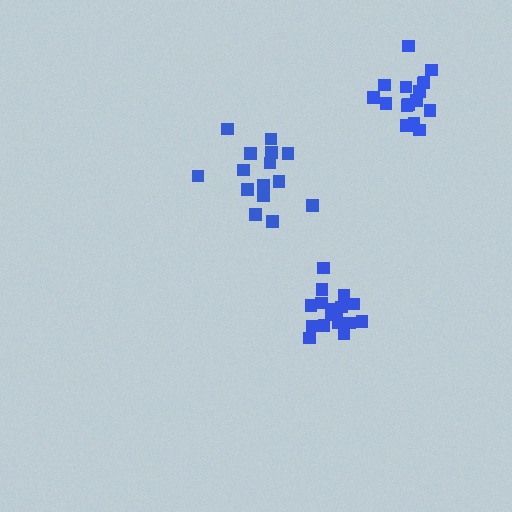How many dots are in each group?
Group 1: 16 dots, Group 2: 17 dots, Group 3: 15 dots (48 total).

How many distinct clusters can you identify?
There are 3 distinct clusters.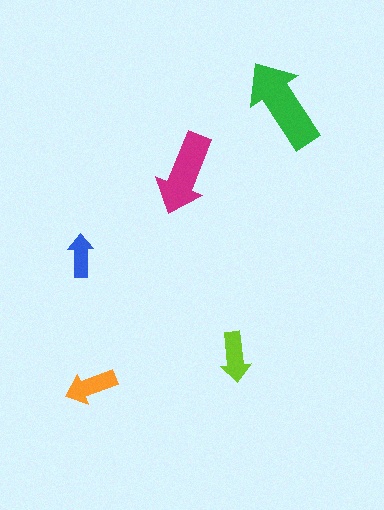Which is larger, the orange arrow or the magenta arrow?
The magenta one.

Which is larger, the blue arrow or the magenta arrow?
The magenta one.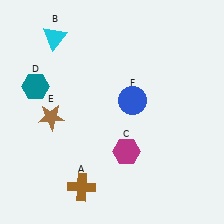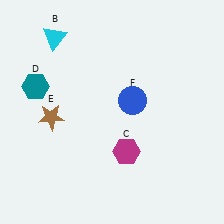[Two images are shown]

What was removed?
The brown cross (A) was removed in Image 2.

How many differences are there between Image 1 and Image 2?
There is 1 difference between the two images.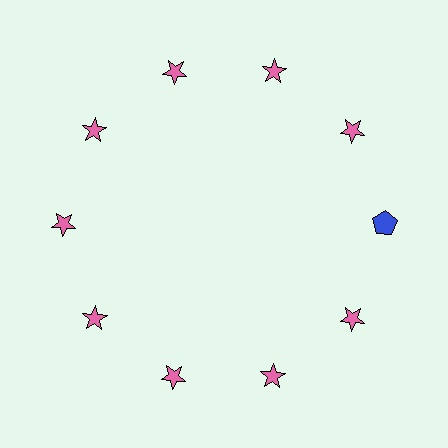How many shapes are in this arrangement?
There are 10 shapes arranged in a ring pattern.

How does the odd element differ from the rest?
It differs in both color (blue instead of pink) and shape (pentagon instead of star).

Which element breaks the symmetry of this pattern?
The blue pentagon at roughly the 3 o'clock position breaks the symmetry. All other shapes are pink stars.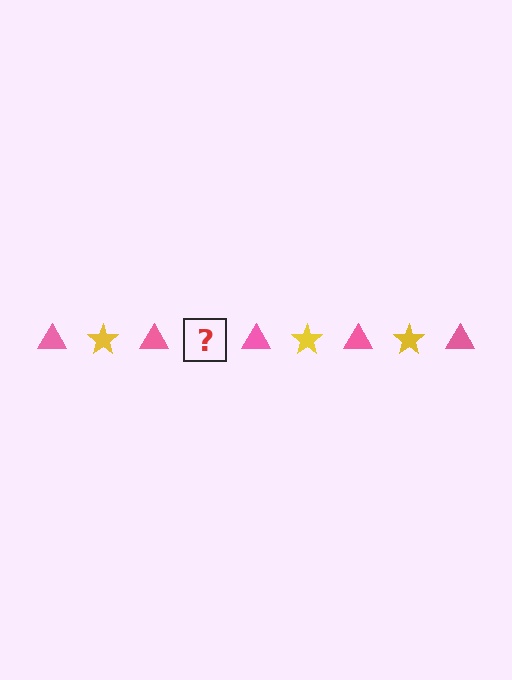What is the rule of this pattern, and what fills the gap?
The rule is that the pattern alternates between pink triangle and yellow star. The gap should be filled with a yellow star.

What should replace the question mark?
The question mark should be replaced with a yellow star.